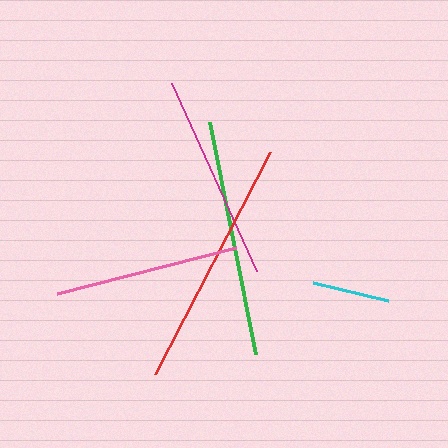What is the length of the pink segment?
The pink segment is approximately 185 pixels long.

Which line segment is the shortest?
The cyan line is the shortest at approximately 77 pixels.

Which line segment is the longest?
The red line is the longest at approximately 249 pixels.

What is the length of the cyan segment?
The cyan segment is approximately 77 pixels long.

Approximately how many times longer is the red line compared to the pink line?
The red line is approximately 1.3 times the length of the pink line.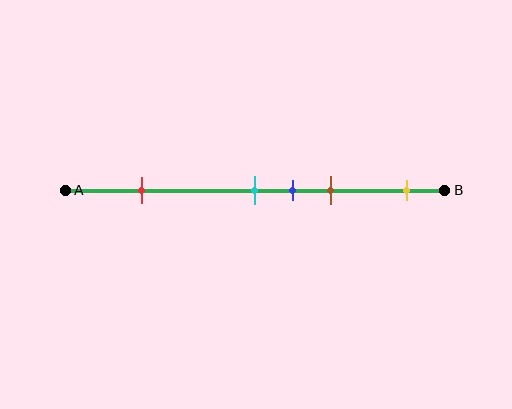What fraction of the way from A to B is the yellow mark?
The yellow mark is approximately 90% (0.9) of the way from A to B.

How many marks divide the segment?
There are 5 marks dividing the segment.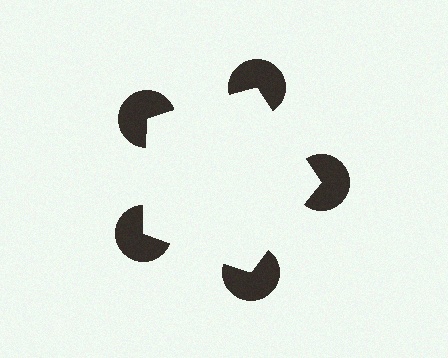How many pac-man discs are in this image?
There are 5 — one at each vertex of the illusory pentagon.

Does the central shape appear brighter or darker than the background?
It typically appears slightly brighter than the background, even though no actual brightness change is drawn.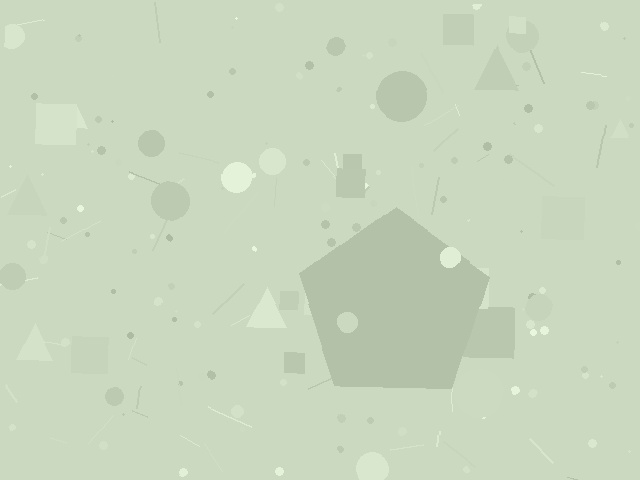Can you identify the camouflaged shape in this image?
The camouflaged shape is a pentagon.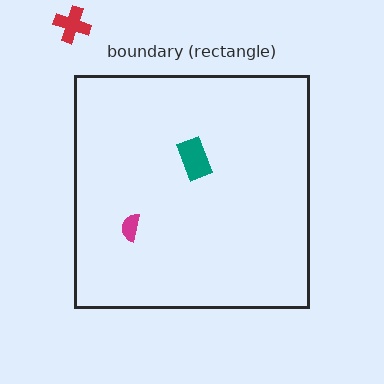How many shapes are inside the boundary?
2 inside, 1 outside.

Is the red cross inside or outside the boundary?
Outside.